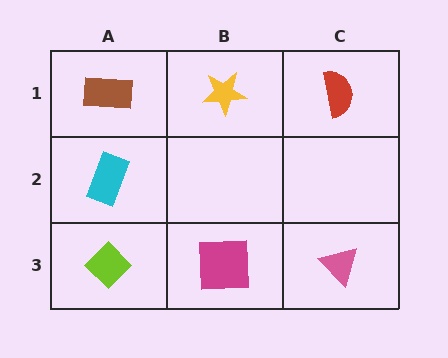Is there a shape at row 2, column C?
No, that cell is empty.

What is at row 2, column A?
A cyan rectangle.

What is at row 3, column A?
A lime diamond.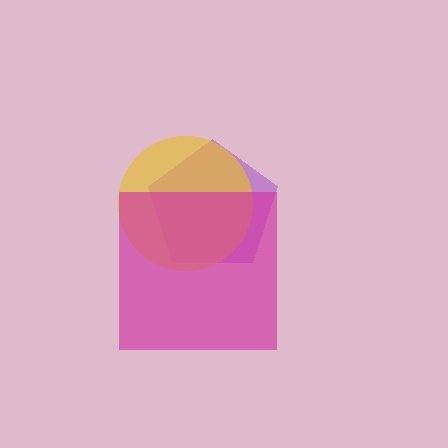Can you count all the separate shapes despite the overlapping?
Yes, there are 3 separate shapes.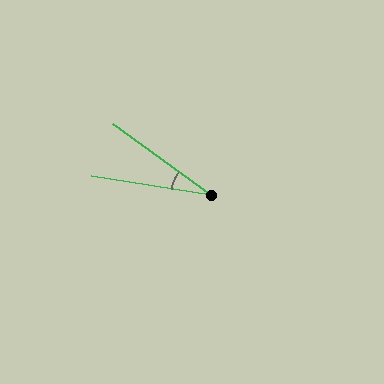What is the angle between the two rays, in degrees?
Approximately 27 degrees.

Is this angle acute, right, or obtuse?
It is acute.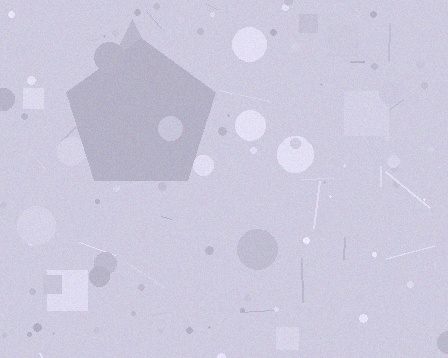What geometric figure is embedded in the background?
A pentagon is embedded in the background.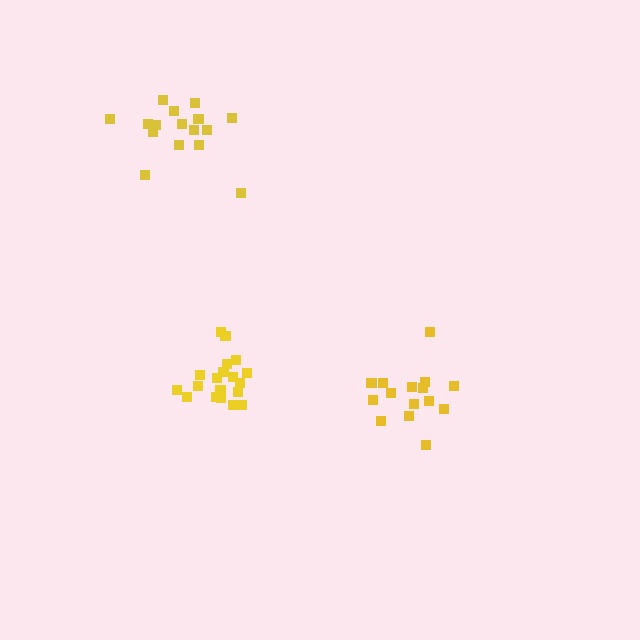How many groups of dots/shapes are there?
There are 3 groups.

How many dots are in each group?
Group 1: 15 dots, Group 2: 16 dots, Group 3: 19 dots (50 total).